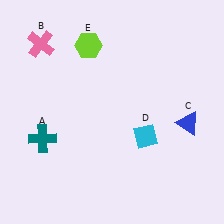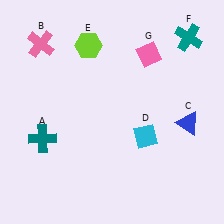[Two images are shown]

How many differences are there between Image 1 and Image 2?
There are 2 differences between the two images.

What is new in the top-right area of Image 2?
A pink diamond (G) was added in the top-right area of Image 2.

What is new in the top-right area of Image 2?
A teal cross (F) was added in the top-right area of Image 2.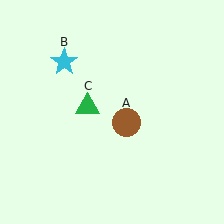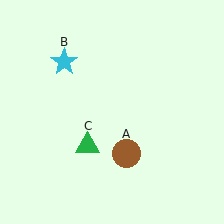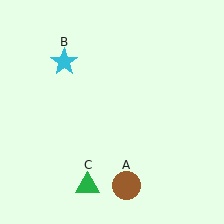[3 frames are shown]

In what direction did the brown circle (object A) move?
The brown circle (object A) moved down.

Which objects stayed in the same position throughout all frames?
Cyan star (object B) remained stationary.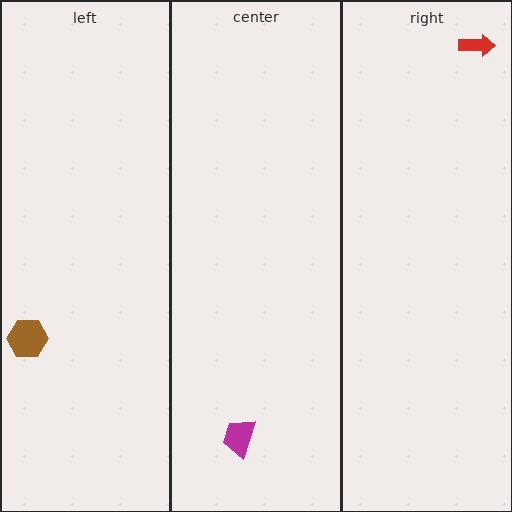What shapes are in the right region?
The red arrow.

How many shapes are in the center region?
1.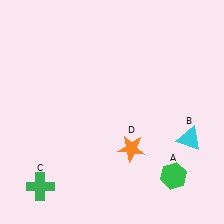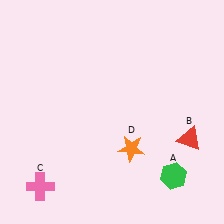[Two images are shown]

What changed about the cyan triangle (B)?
In Image 1, B is cyan. In Image 2, it changed to red.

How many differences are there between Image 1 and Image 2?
There are 2 differences between the two images.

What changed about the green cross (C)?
In Image 1, C is green. In Image 2, it changed to pink.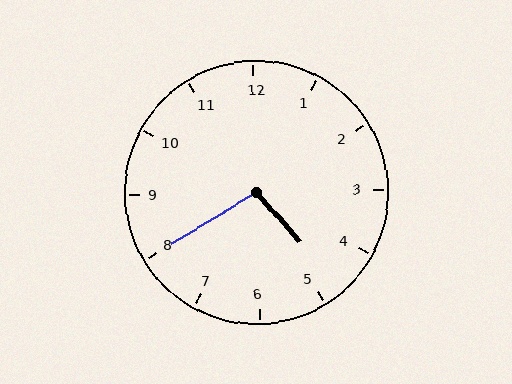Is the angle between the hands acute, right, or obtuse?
It is obtuse.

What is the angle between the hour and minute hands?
Approximately 100 degrees.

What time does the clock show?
4:40.